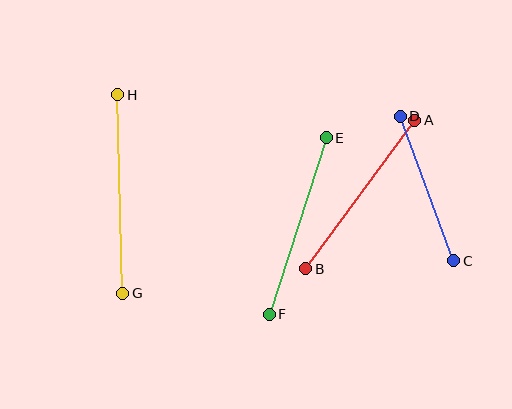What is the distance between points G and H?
The distance is approximately 198 pixels.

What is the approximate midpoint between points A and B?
The midpoint is at approximately (360, 195) pixels.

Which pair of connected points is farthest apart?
Points G and H are farthest apart.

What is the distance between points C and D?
The distance is approximately 154 pixels.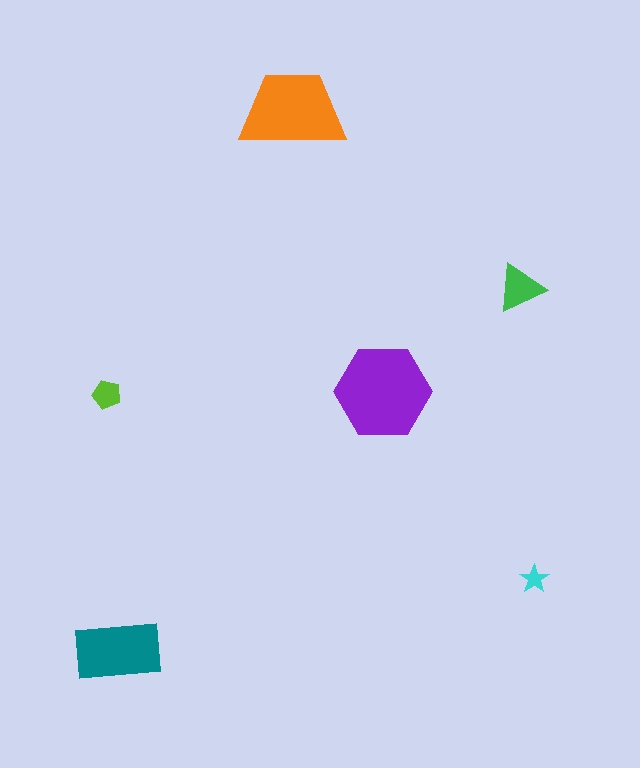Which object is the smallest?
The cyan star.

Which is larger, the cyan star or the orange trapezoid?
The orange trapezoid.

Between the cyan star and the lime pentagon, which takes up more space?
The lime pentagon.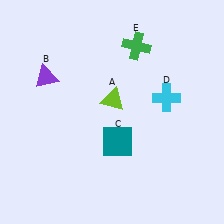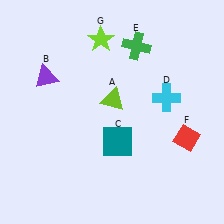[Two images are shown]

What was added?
A red diamond (F), a lime star (G) were added in Image 2.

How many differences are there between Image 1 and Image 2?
There are 2 differences between the two images.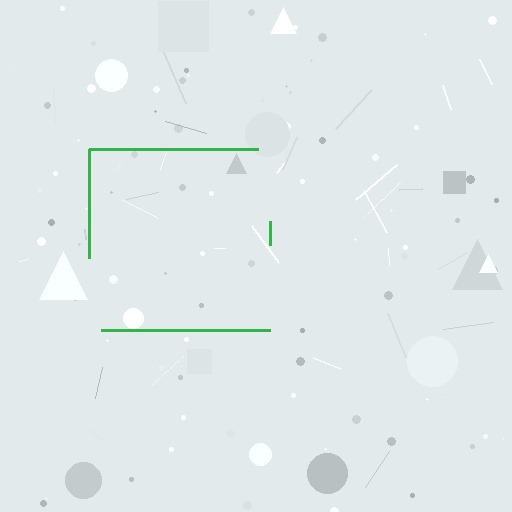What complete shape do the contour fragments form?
The contour fragments form a square.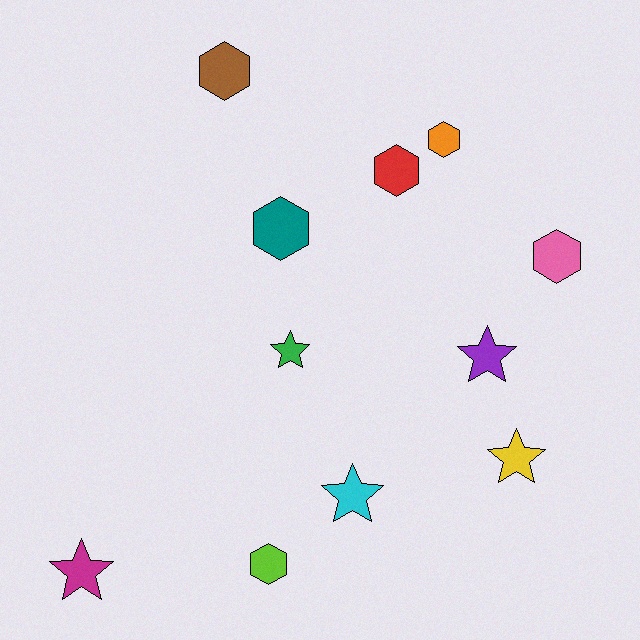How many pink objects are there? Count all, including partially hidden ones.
There is 1 pink object.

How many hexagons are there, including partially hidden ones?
There are 6 hexagons.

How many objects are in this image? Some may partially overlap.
There are 11 objects.